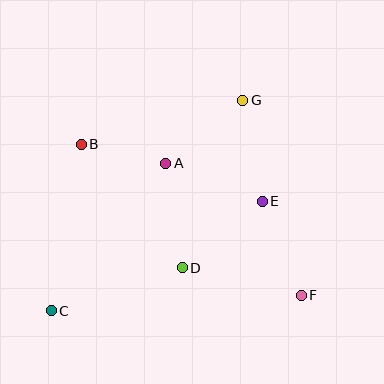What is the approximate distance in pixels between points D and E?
The distance between D and E is approximately 104 pixels.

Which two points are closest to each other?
Points A and B are closest to each other.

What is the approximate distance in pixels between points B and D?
The distance between B and D is approximately 160 pixels.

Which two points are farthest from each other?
Points C and G are farthest from each other.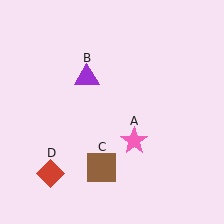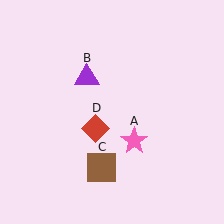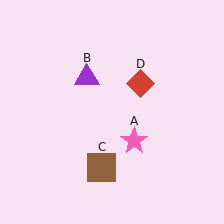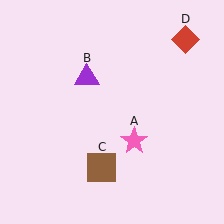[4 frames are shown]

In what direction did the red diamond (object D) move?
The red diamond (object D) moved up and to the right.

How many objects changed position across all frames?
1 object changed position: red diamond (object D).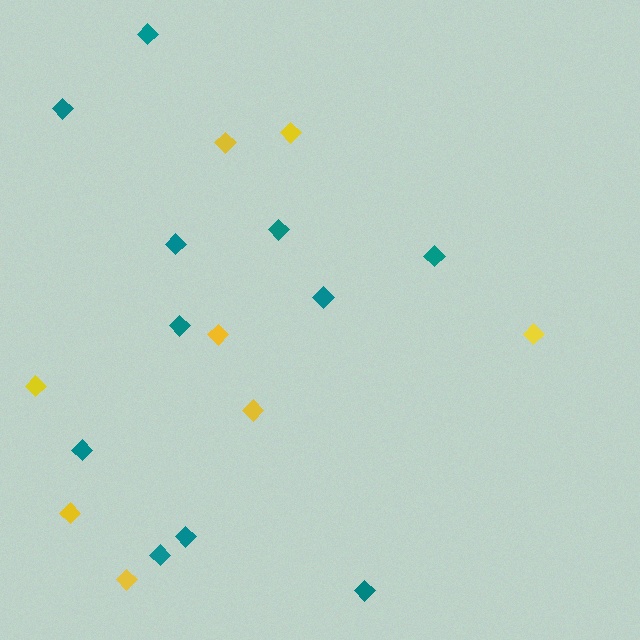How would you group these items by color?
There are 2 groups: one group of teal diamonds (11) and one group of yellow diamonds (8).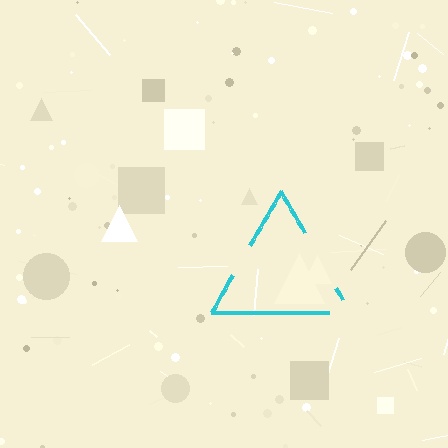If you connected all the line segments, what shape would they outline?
They would outline a triangle.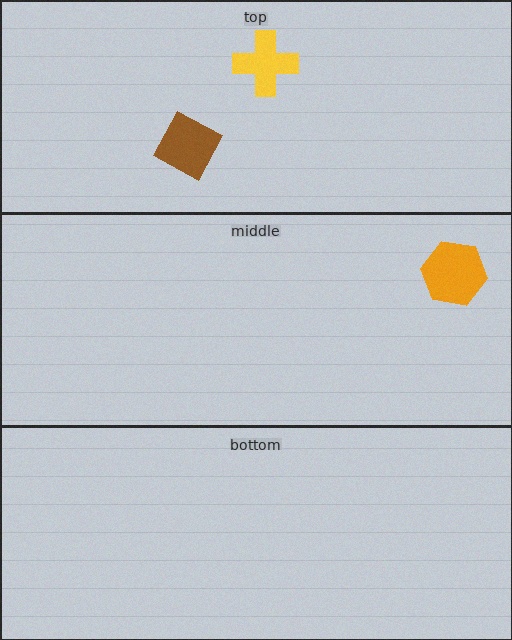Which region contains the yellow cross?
The top region.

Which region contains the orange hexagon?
The middle region.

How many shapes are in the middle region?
1.